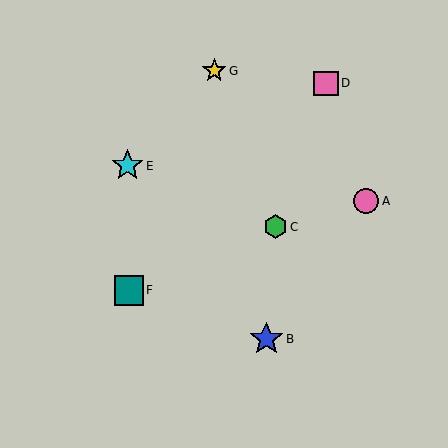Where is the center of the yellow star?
The center of the yellow star is at (214, 71).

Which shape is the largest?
The blue star (labeled B) is the largest.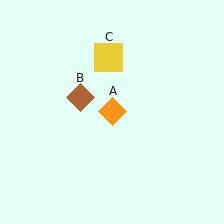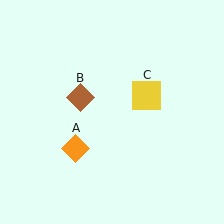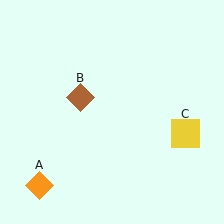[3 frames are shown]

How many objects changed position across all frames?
2 objects changed position: orange diamond (object A), yellow square (object C).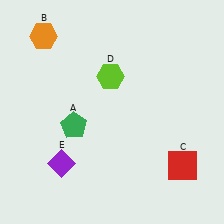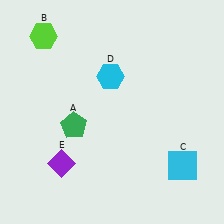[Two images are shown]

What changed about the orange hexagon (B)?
In Image 1, B is orange. In Image 2, it changed to lime.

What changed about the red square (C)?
In Image 1, C is red. In Image 2, it changed to cyan.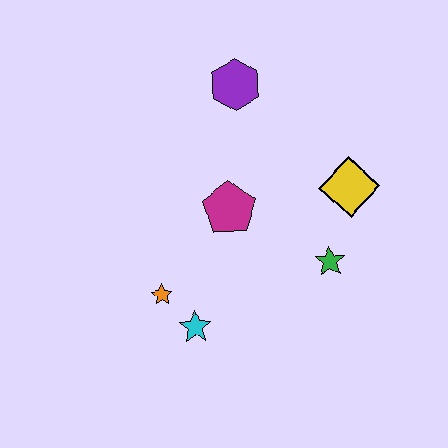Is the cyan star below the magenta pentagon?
Yes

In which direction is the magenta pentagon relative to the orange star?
The magenta pentagon is above the orange star.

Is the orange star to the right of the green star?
No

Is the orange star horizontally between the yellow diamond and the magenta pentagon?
No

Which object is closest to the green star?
The yellow diamond is closest to the green star.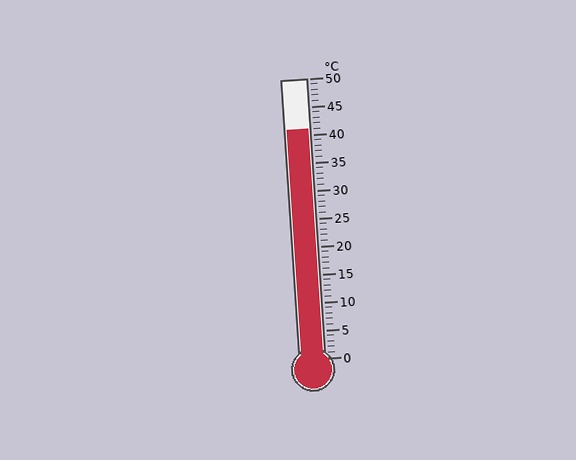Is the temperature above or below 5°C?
The temperature is above 5°C.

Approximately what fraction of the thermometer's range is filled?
The thermometer is filled to approximately 80% of its range.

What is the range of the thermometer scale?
The thermometer scale ranges from 0°C to 50°C.